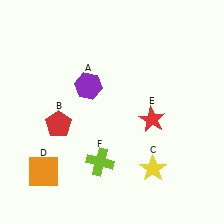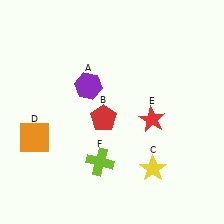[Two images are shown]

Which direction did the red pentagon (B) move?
The red pentagon (B) moved right.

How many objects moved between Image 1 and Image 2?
2 objects moved between the two images.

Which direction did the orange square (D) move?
The orange square (D) moved up.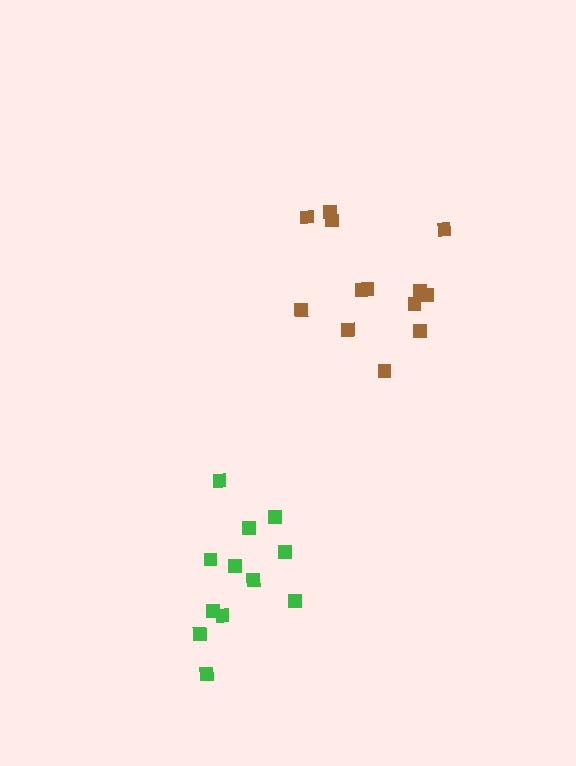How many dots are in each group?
Group 1: 13 dots, Group 2: 12 dots (25 total).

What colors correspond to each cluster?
The clusters are colored: brown, green.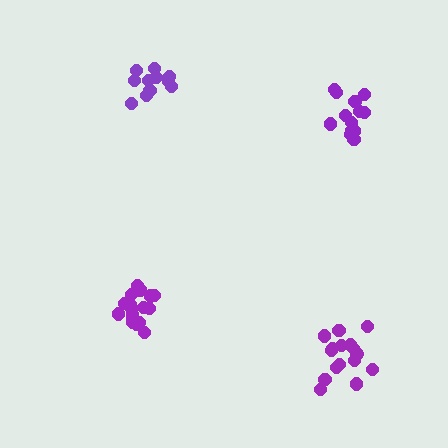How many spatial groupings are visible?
There are 4 spatial groupings.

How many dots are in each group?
Group 1: 11 dots, Group 2: 13 dots, Group 3: 17 dots, Group 4: 17 dots (58 total).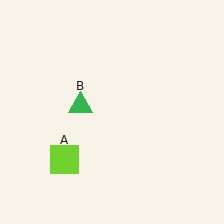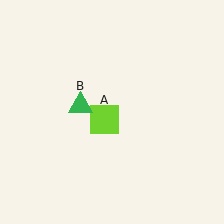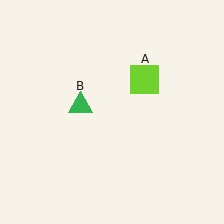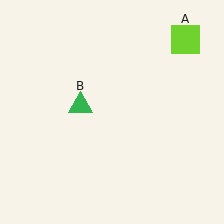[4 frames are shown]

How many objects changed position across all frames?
1 object changed position: lime square (object A).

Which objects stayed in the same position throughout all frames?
Green triangle (object B) remained stationary.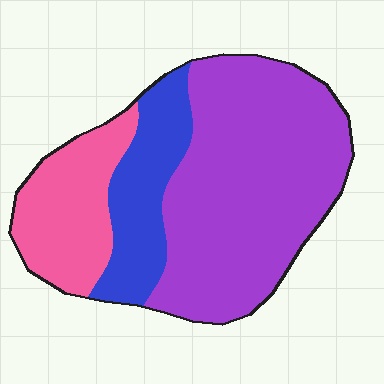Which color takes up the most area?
Purple, at roughly 60%.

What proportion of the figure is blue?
Blue takes up about one fifth (1/5) of the figure.